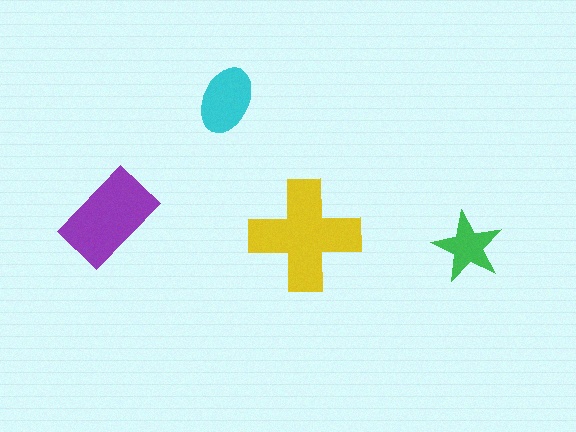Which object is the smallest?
The green star.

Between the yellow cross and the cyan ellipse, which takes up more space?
The yellow cross.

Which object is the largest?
The yellow cross.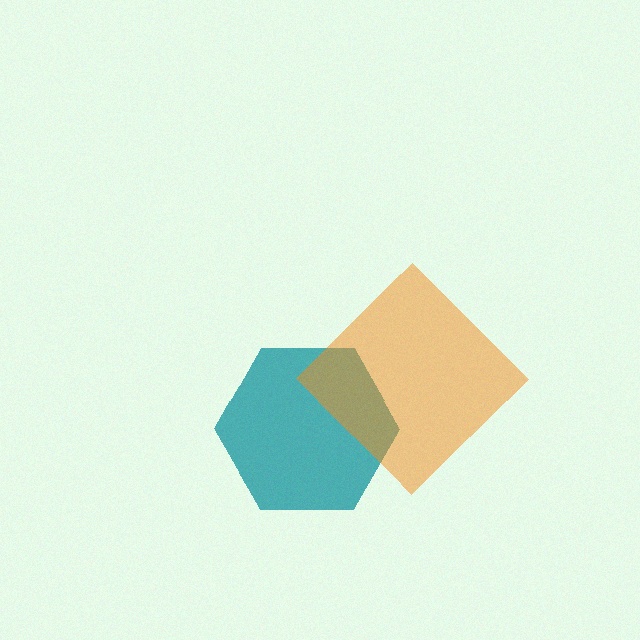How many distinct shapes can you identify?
There are 2 distinct shapes: a teal hexagon, an orange diamond.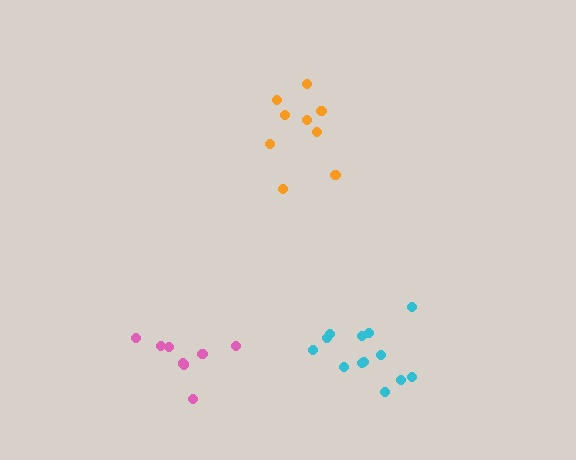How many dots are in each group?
Group 1: 8 dots, Group 2: 13 dots, Group 3: 9 dots (30 total).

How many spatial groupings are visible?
There are 3 spatial groupings.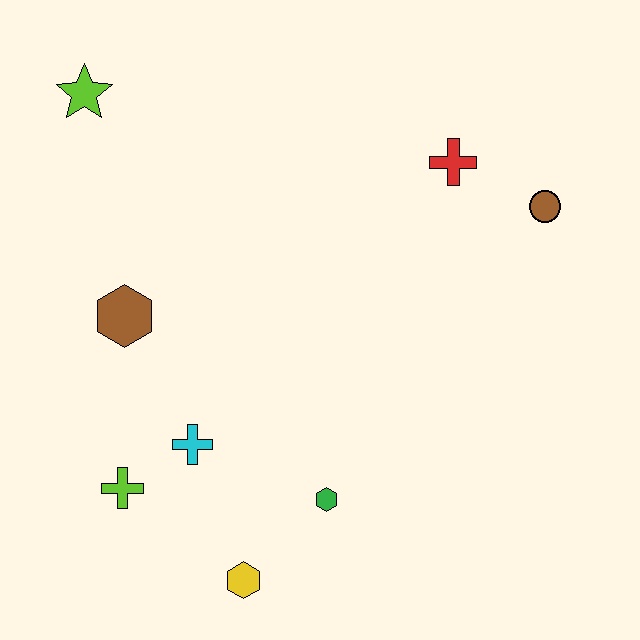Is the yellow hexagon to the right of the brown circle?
No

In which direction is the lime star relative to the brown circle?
The lime star is to the left of the brown circle.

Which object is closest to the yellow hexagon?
The green hexagon is closest to the yellow hexagon.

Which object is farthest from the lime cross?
The brown circle is farthest from the lime cross.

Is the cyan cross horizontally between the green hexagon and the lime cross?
Yes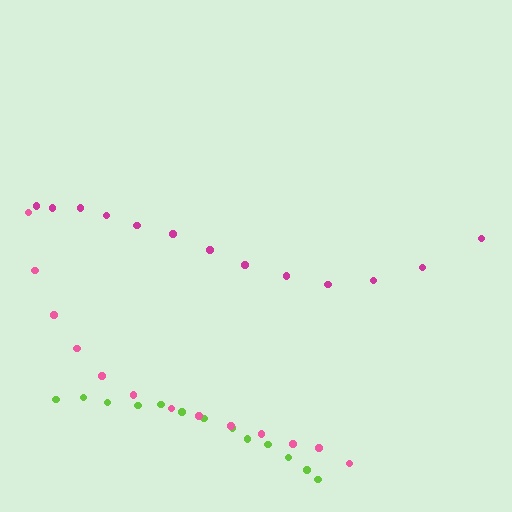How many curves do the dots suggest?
There are 3 distinct paths.